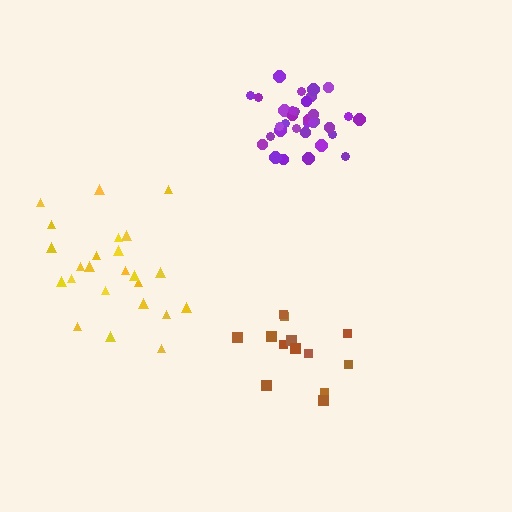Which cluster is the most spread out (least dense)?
Yellow.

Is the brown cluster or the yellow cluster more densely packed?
Brown.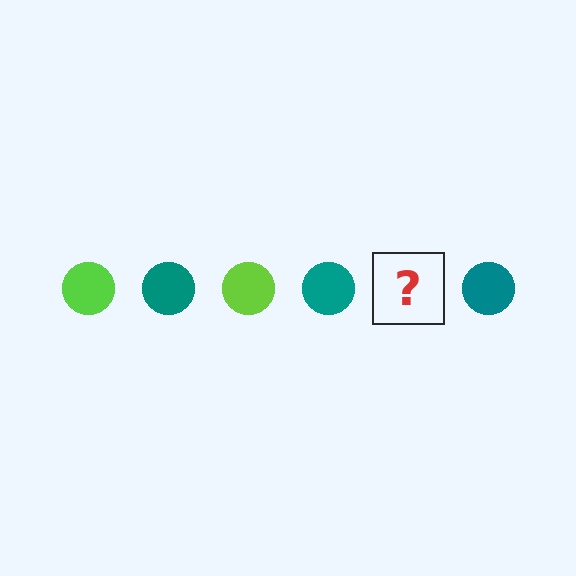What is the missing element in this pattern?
The missing element is a lime circle.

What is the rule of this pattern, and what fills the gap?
The rule is that the pattern cycles through lime, teal circles. The gap should be filled with a lime circle.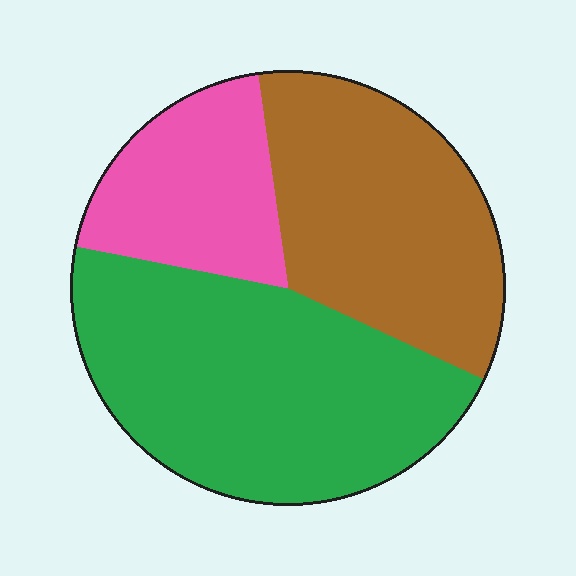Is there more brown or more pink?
Brown.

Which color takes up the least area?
Pink, at roughly 20%.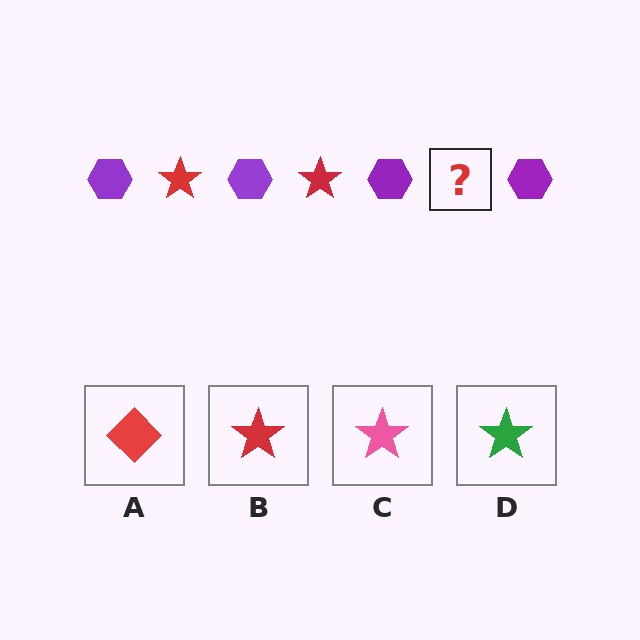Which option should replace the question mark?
Option B.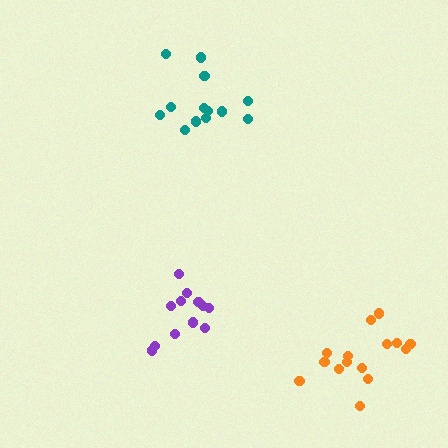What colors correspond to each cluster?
The clusters are colored: purple, teal, orange.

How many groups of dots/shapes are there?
There are 3 groups.